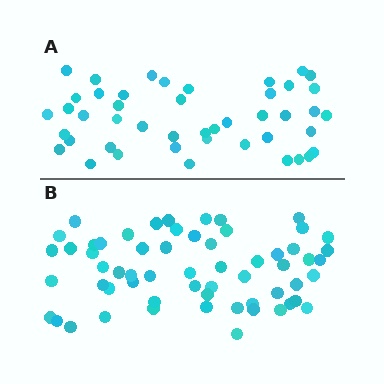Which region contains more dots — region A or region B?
Region B (the bottom region) has more dots.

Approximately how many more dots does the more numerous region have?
Region B has approximately 15 more dots than region A.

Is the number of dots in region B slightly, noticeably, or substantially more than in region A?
Region B has noticeably more, but not dramatically so. The ratio is roughly 1.3 to 1.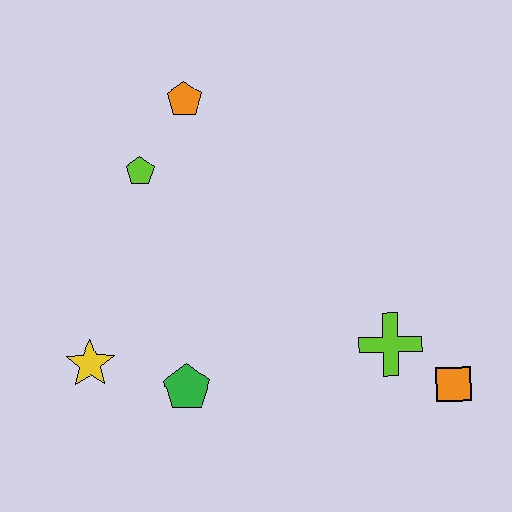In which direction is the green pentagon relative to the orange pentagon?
The green pentagon is below the orange pentagon.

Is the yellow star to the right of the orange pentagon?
No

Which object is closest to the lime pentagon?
The orange pentagon is closest to the lime pentagon.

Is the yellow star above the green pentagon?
Yes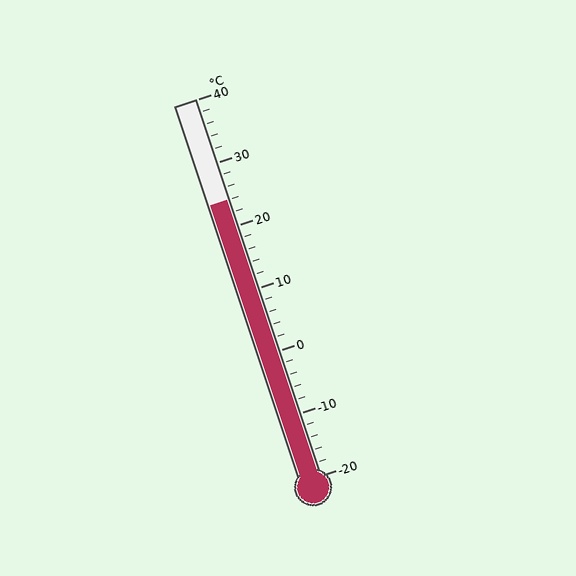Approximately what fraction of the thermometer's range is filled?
The thermometer is filled to approximately 75% of its range.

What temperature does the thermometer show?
The thermometer shows approximately 24°C.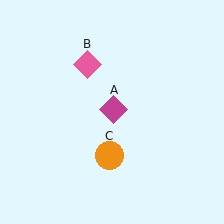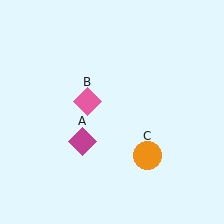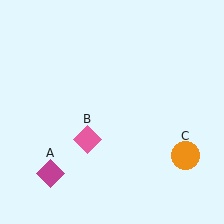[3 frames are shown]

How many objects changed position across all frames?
3 objects changed position: magenta diamond (object A), pink diamond (object B), orange circle (object C).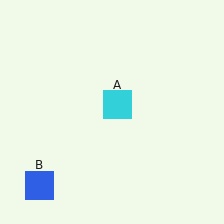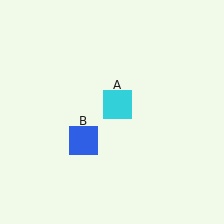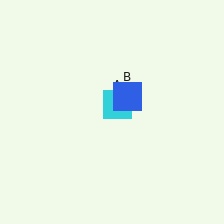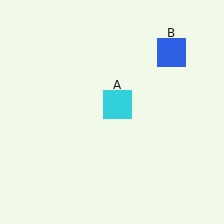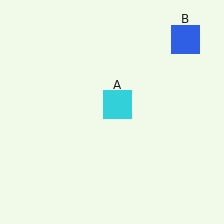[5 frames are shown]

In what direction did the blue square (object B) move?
The blue square (object B) moved up and to the right.